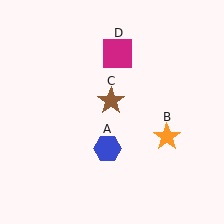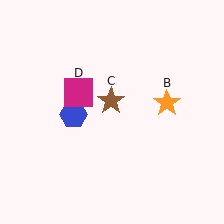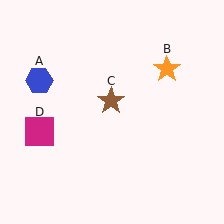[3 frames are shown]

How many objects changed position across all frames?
3 objects changed position: blue hexagon (object A), orange star (object B), magenta square (object D).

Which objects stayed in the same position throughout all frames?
Brown star (object C) remained stationary.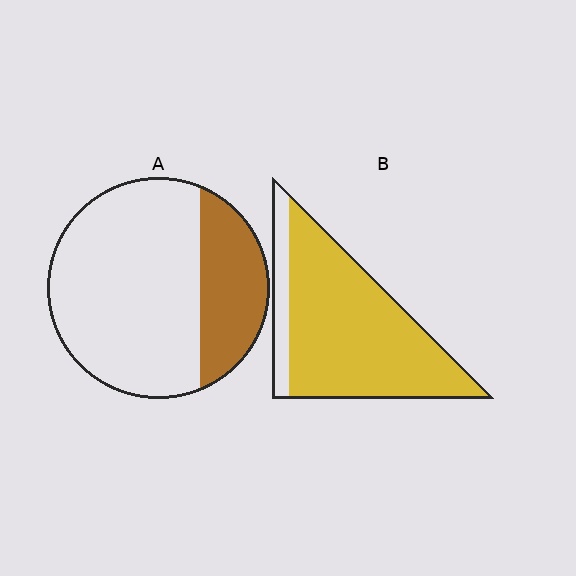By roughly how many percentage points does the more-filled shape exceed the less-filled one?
By roughly 60 percentage points (B over A).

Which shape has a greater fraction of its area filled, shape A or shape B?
Shape B.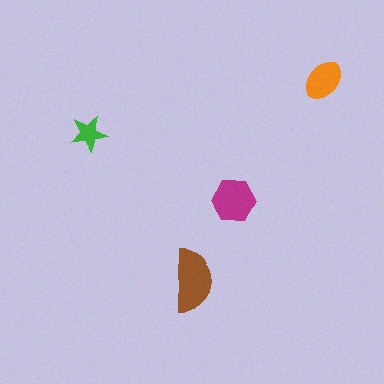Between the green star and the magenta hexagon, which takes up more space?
The magenta hexagon.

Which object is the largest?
The brown semicircle.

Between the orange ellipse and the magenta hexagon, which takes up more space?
The magenta hexagon.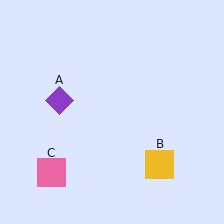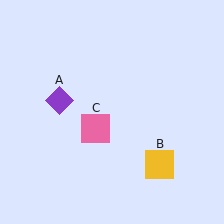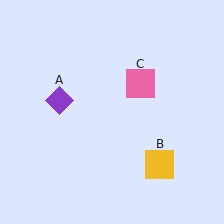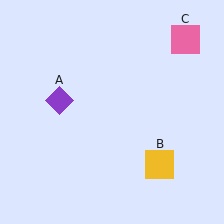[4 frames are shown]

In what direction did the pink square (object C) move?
The pink square (object C) moved up and to the right.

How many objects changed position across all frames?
1 object changed position: pink square (object C).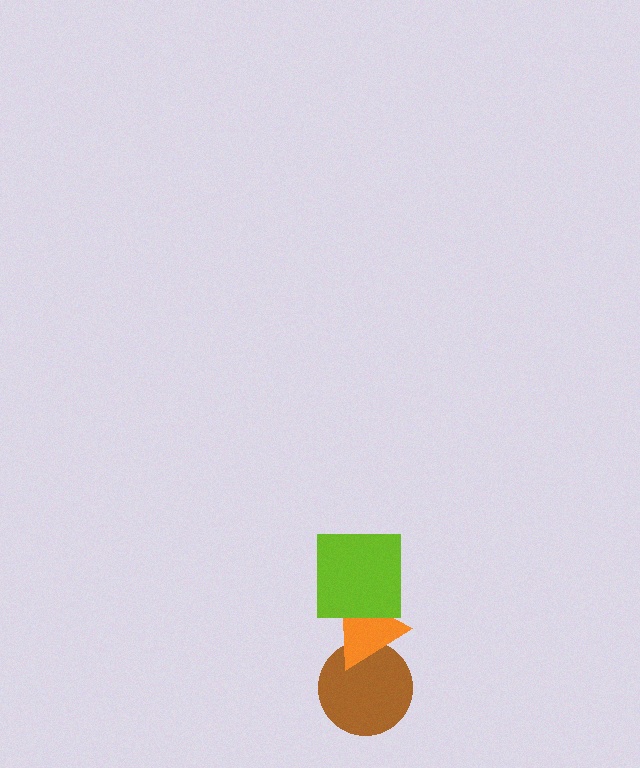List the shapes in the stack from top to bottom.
From top to bottom: the lime square, the orange triangle, the brown circle.